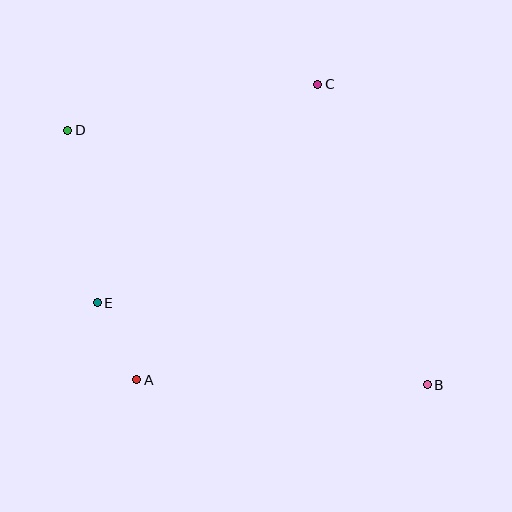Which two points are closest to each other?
Points A and E are closest to each other.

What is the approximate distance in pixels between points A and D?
The distance between A and D is approximately 259 pixels.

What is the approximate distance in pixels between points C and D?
The distance between C and D is approximately 254 pixels.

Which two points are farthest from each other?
Points B and D are farthest from each other.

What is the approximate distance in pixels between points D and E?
The distance between D and E is approximately 175 pixels.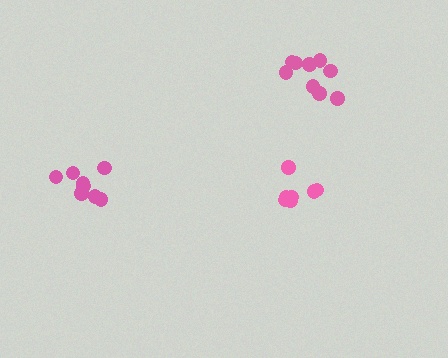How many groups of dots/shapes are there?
There are 3 groups.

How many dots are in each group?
Group 1: 8 dots, Group 2: 9 dots, Group 3: 7 dots (24 total).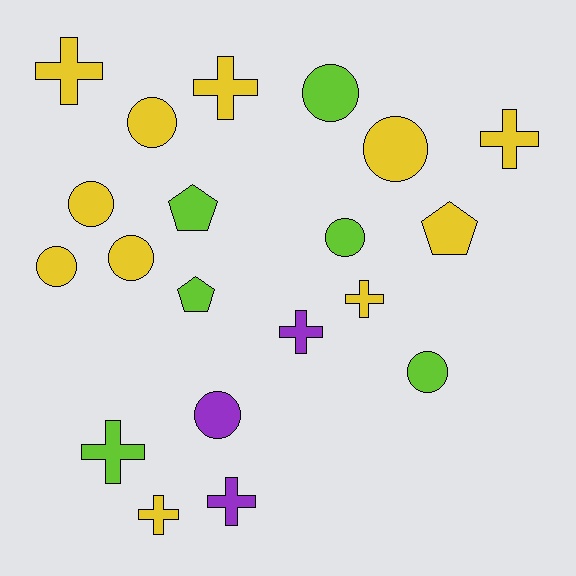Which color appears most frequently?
Yellow, with 11 objects.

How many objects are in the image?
There are 20 objects.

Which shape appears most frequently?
Circle, with 9 objects.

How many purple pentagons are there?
There are no purple pentagons.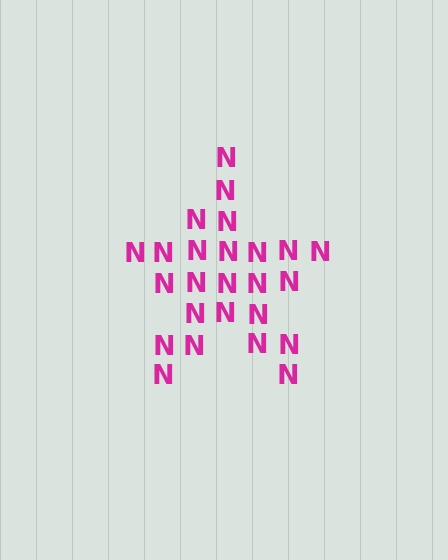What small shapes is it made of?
It is made of small letter N's.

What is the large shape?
The large shape is a star.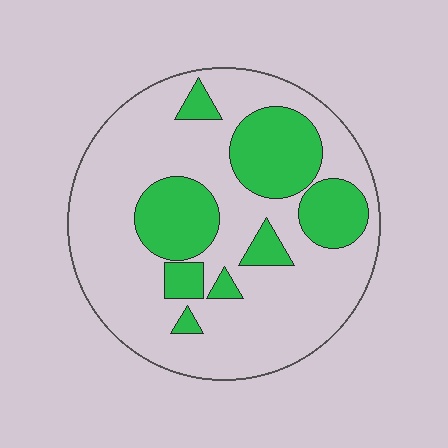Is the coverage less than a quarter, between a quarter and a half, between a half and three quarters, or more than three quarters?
Between a quarter and a half.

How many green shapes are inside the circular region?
8.